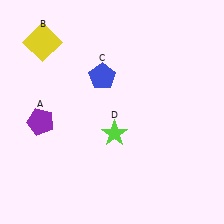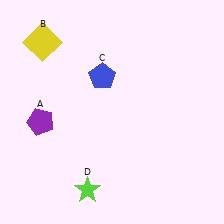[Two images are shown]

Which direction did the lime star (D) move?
The lime star (D) moved down.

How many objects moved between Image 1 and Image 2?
1 object moved between the two images.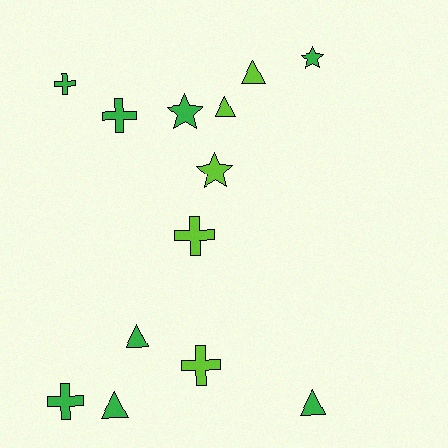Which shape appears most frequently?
Cross, with 5 objects.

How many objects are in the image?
There are 13 objects.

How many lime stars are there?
There is 1 lime star.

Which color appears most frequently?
Green, with 8 objects.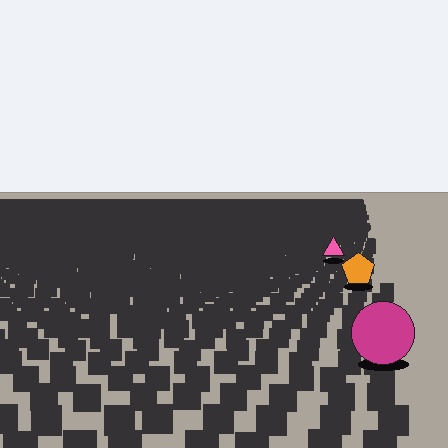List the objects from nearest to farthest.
From nearest to farthest: the magenta circle, the orange pentagon, the pink triangle.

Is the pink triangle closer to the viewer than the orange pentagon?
No. The orange pentagon is closer — you can tell from the texture gradient: the ground texture is coarser near it.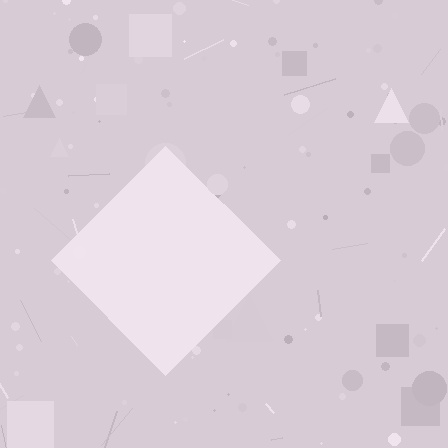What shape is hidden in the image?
A diamond is hidden in the image.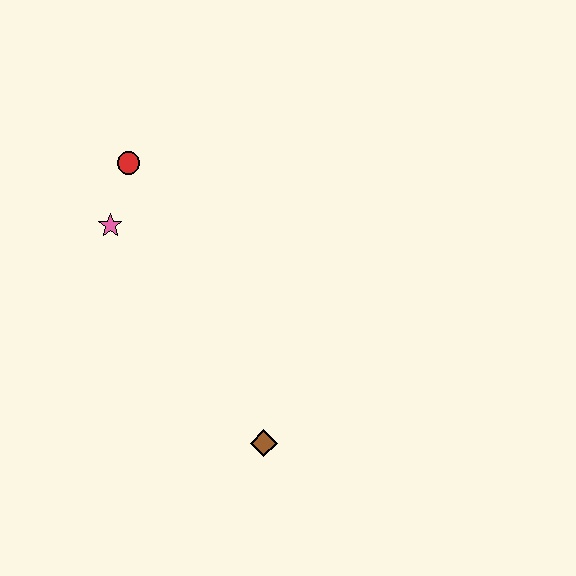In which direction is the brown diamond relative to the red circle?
The brown diamond is below the red circle.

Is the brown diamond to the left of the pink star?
No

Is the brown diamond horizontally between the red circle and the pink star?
No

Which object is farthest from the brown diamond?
The red circle is farthest from the brown diamond.